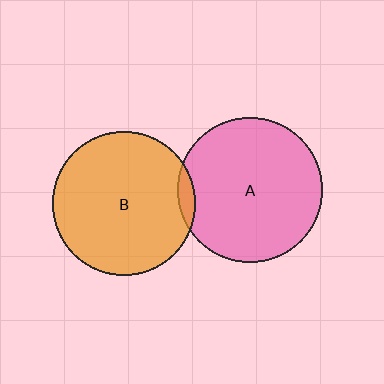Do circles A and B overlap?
Yes.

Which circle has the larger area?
Circle A (pink).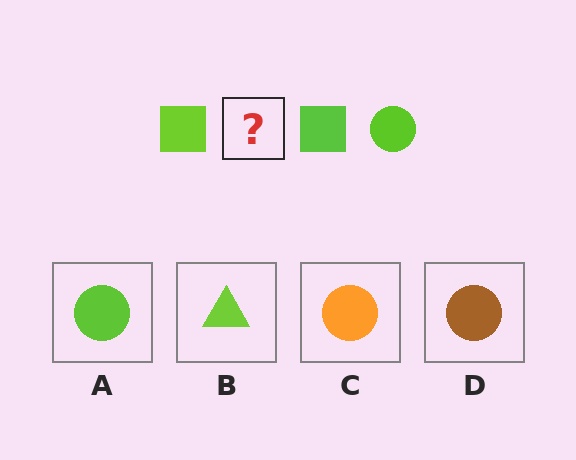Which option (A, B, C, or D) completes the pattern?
A.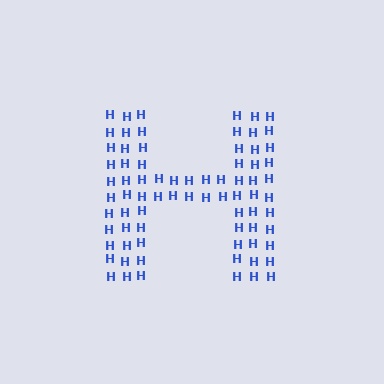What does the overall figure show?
The overall figure shows the letter H.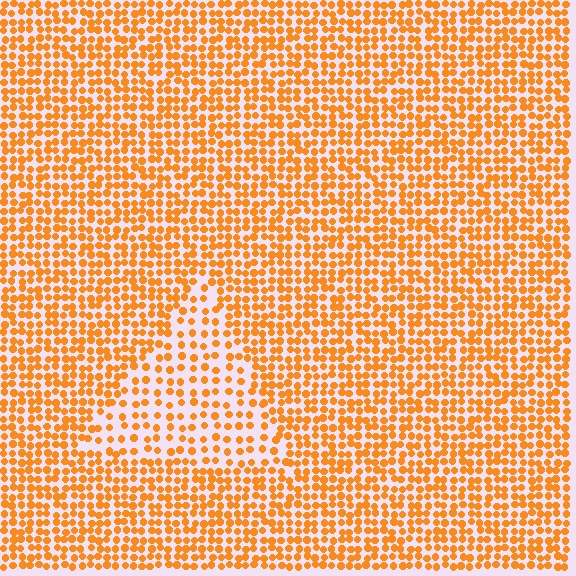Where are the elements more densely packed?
The elements are more densely packed outside the triangle boundary.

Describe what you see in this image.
The image contains small orange elements arranged at two different densities. A triangle-shaped region is visible where the elements are less densely packed than the surrounding area.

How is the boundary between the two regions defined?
The boundary is defined by a change in element density (approximately 1.8x ratio). All elements are the same color, size, and shape.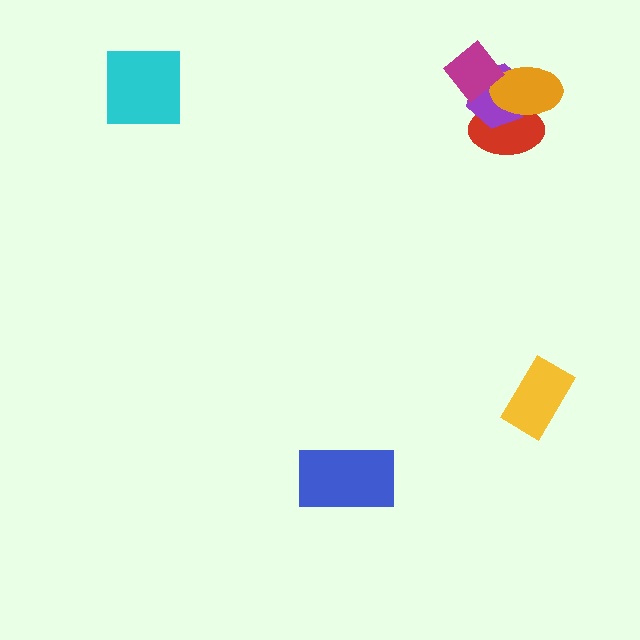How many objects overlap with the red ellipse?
2 objects overlap with the red ellipse.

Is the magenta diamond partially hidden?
No, no other shape covers it.